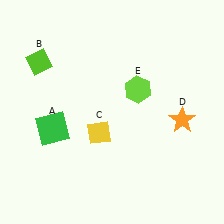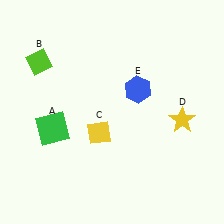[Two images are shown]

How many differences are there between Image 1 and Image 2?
There are 2 differences between the two images.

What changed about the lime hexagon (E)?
In Image 1, E is lime. In Image 2, it changed to blue.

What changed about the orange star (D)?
In Image 1, D is orange. In Image 2, it changed to yellow.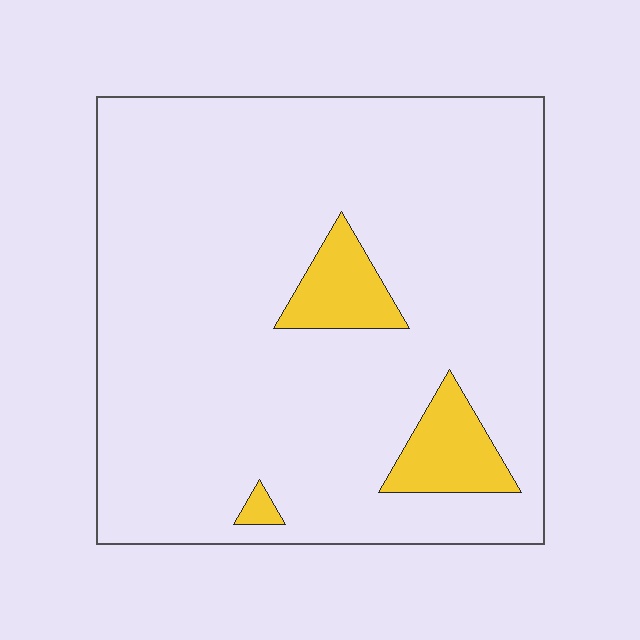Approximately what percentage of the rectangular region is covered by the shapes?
Approximately 10%.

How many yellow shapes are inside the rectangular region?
3.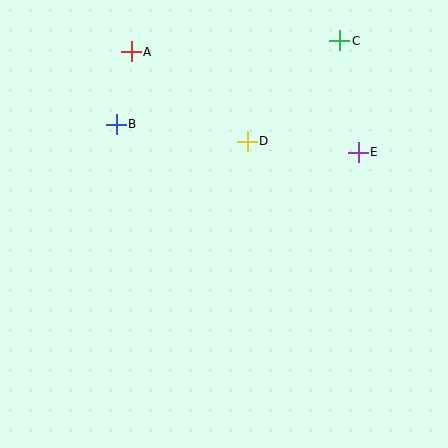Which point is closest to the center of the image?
Point D at (247, 141) is closest to the center.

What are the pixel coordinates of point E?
Point E is at (358, 152).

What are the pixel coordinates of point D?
Point D is at (247, 141).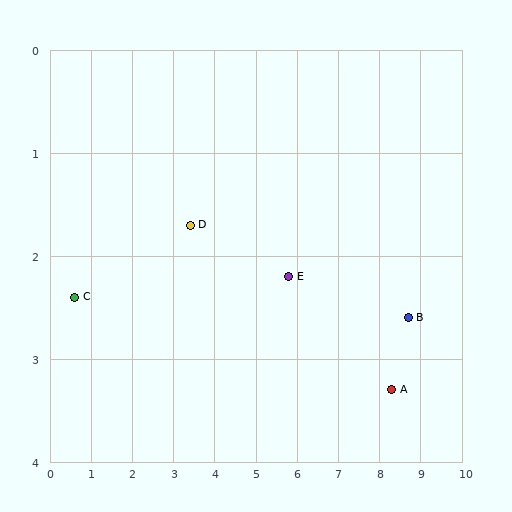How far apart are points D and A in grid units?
Points D and A are about 5.2 grid units apart.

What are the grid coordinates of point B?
Point B is at approximately (8.7, 2.6).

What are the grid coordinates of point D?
Point D is at approximately (3.4, 1.7).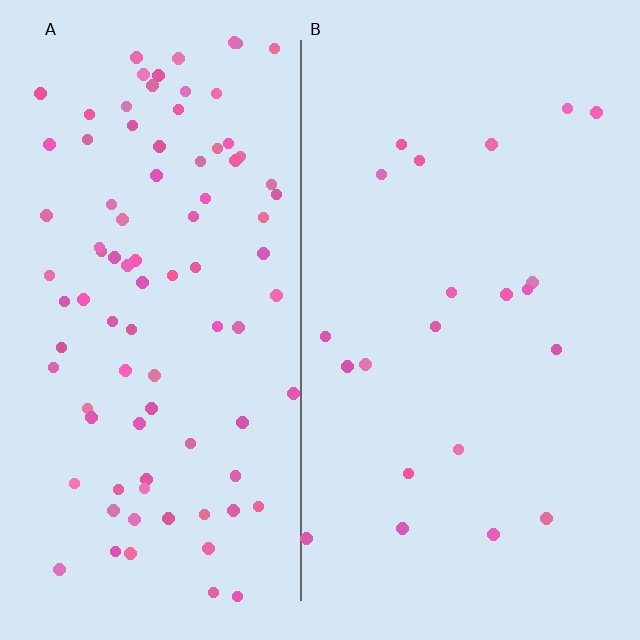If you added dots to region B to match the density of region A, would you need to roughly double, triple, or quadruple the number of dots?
Approximately quadruple.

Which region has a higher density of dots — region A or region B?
A (the left).